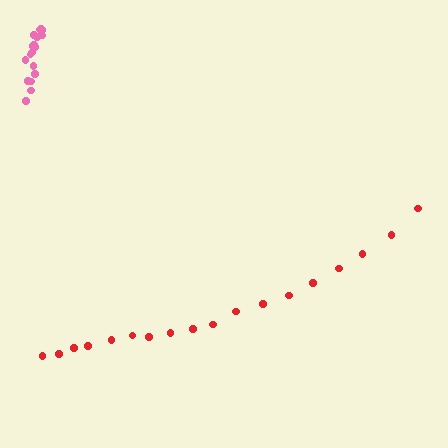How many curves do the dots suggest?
There are 2 distinct paths.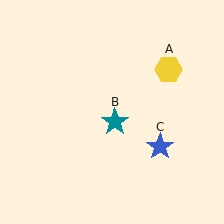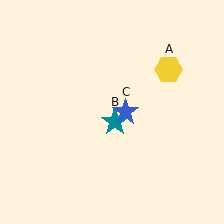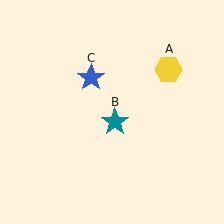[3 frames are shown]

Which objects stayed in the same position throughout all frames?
Yellow hexagon (object A) and teal star (object B) remained stationary.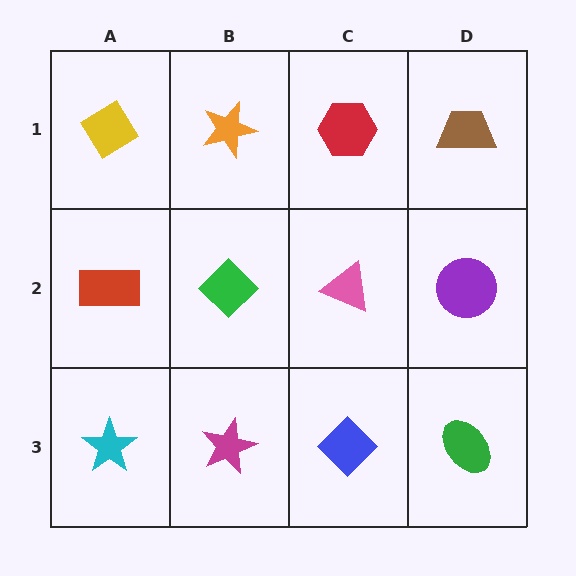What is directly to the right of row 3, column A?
A magenta star.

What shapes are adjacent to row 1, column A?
A red rectangle (row 2, column A), an orange star (row 1, column B).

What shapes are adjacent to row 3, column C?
A pink triangle (row 2, column C), a magenta star (row 3, column B), a green ellipse (row 3, column D).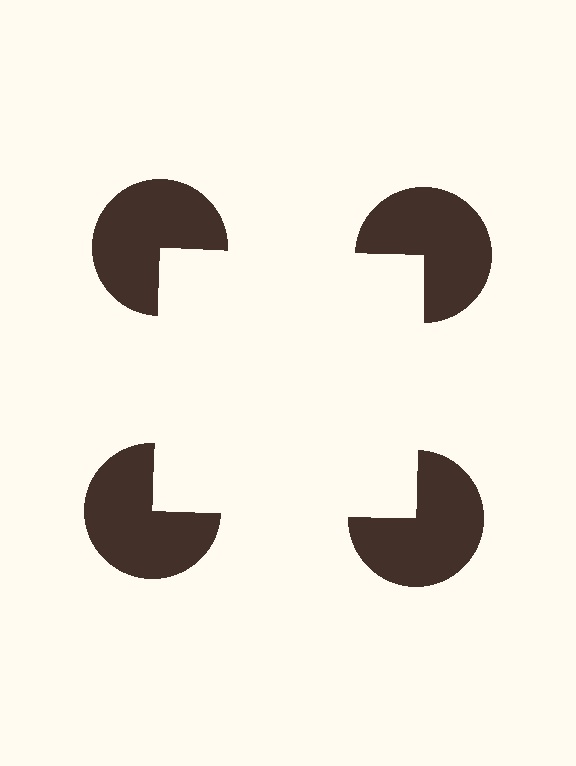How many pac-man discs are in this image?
There are 4 — one at each vertex of the illusory square.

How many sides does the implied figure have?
4 sides.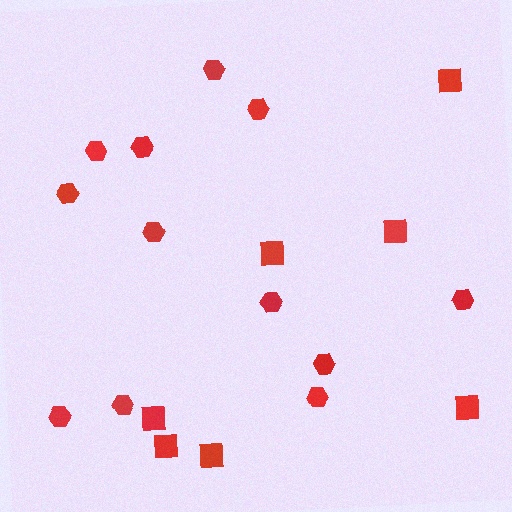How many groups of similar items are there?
There are 2 groups: one group of squares (7) and one group of hexagons (12).